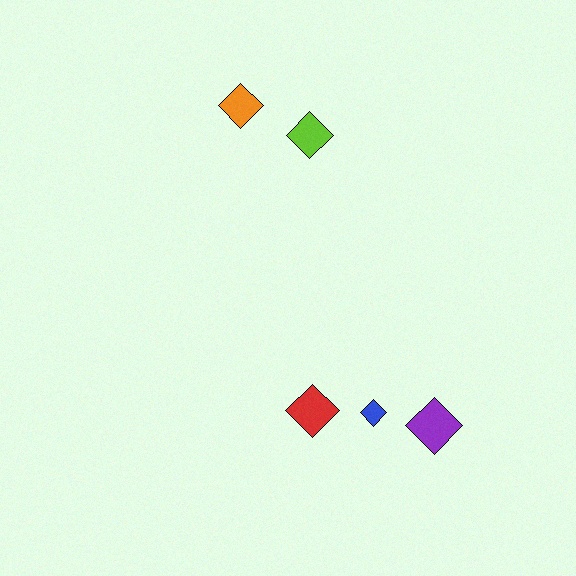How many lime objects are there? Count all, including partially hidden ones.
There is 1 lime object.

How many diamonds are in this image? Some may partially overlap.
There are 5 diamonds.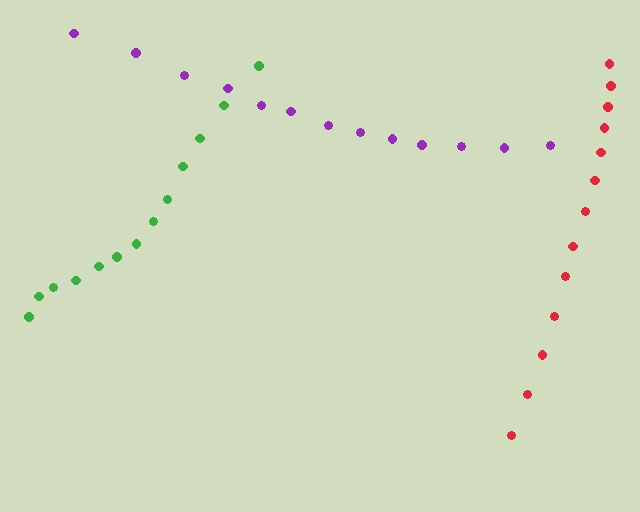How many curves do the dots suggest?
There are 3 distinct paths.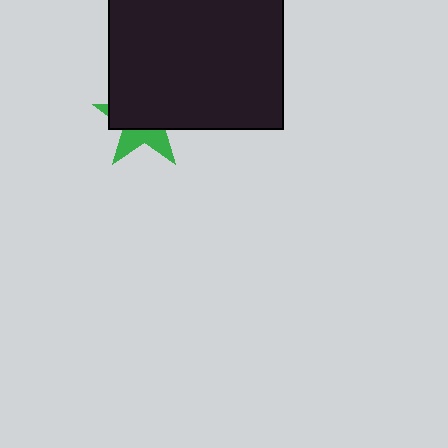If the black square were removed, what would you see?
You would see the complete green star.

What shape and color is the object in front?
The object in front is a black square.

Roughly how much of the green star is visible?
A small part of it is visible (roughly 37%).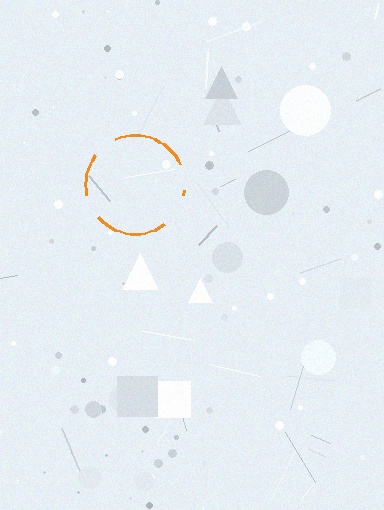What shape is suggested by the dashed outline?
The dashed outline suggests a circle.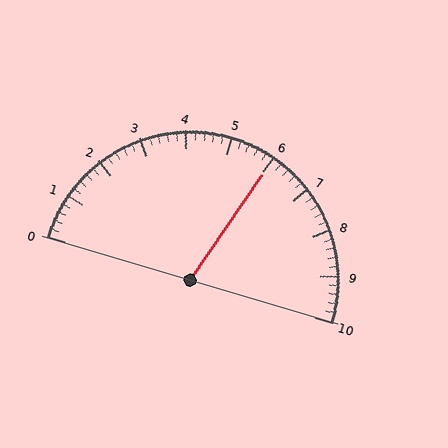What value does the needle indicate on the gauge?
The needle indicates approximately 6.0.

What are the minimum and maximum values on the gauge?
The gauge ranges from 0 to 10.